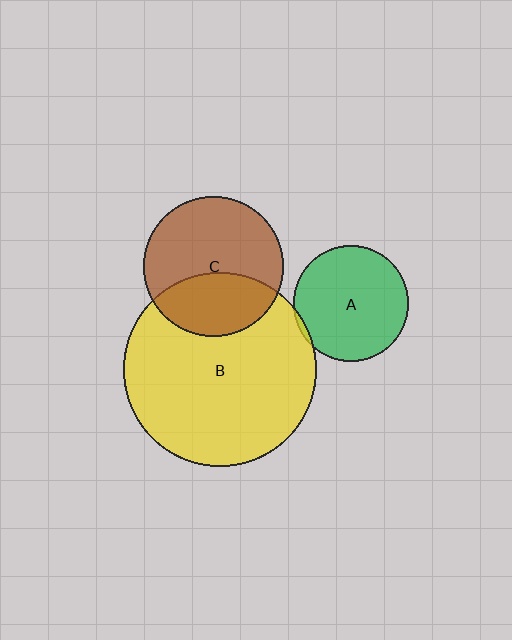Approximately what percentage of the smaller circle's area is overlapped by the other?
Approximately 5%.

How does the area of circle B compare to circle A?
Approximately 2.8 times.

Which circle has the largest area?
Circle B (yellow).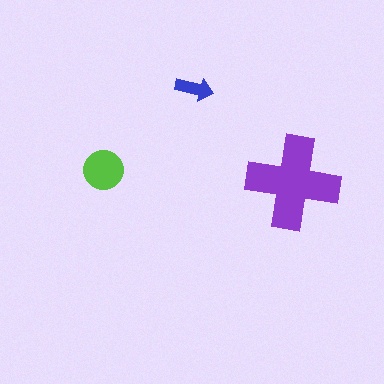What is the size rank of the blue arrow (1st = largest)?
3rd.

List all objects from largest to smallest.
The purple cross, the lime circle, the blue arrow.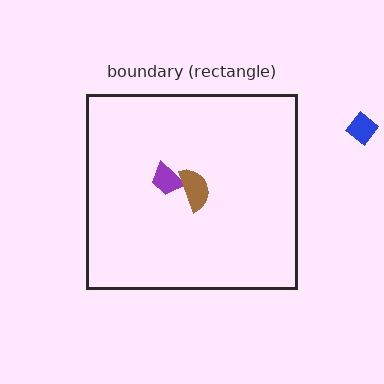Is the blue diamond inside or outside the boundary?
Outside.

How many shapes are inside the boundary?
2 inside, 1 outside.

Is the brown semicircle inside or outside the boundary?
Inside.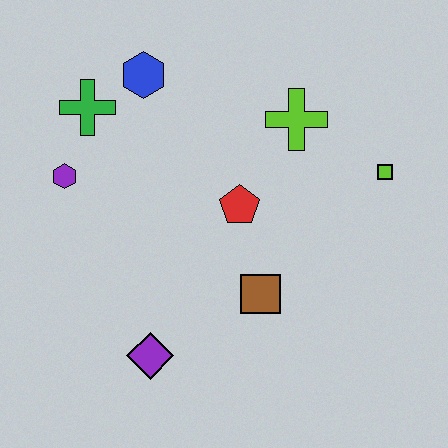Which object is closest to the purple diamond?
The brown square is closest to the purple diamond.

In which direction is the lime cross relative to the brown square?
The lime cross is above the brown square.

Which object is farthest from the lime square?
The purple hexagon is farthest from the lime square.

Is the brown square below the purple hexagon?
Yes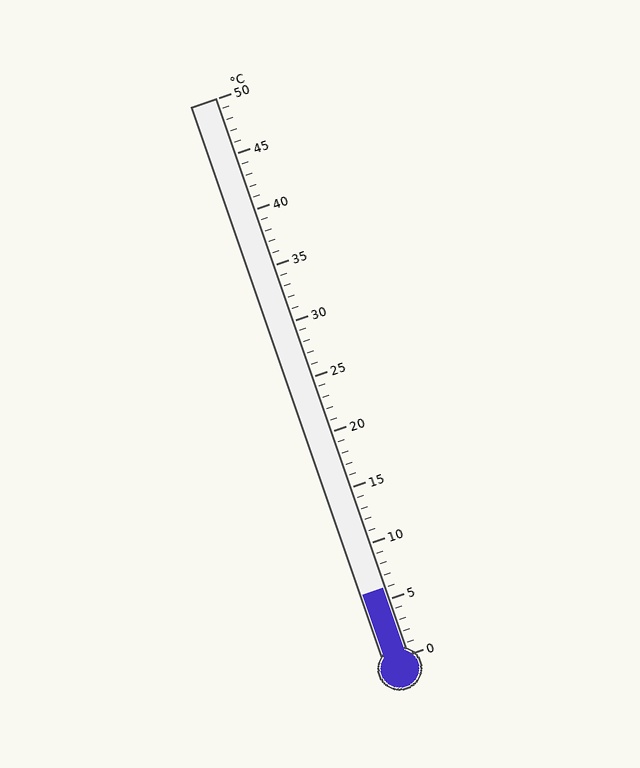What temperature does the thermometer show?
The thermometer shows approximately 6°C.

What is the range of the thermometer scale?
The thermometer scale ranges from 0°C to 50°C.